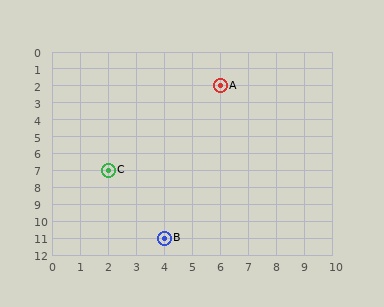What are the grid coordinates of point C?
Point C is at grid coordinates (2, 7).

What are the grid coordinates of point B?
Point B is at grid coordinates (4, 11).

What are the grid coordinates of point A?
Point A is at grid coordinates (6, 2).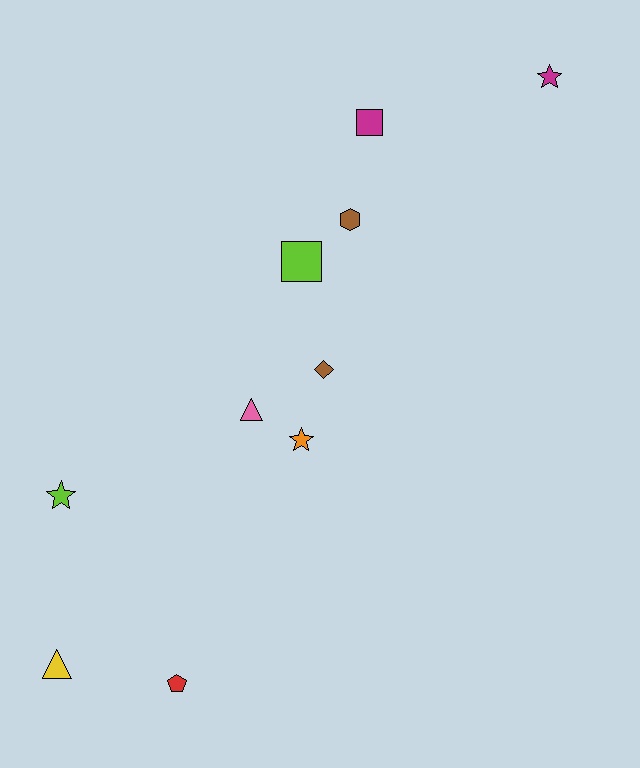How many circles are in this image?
There are no circles.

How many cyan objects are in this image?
There are no cyan objects.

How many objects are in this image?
There are 10 objects.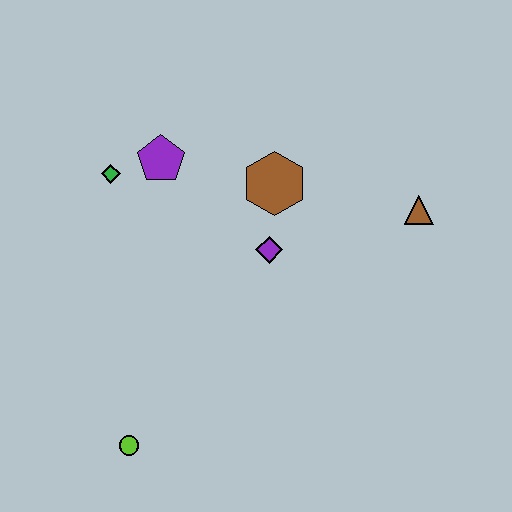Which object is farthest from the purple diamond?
The lime circle is farthest from the purple diamond.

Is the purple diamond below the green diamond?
Yes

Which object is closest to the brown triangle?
The brown hexagon is closest to the brown triangle.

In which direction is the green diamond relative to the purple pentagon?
The green diamond is to the left of the purple pentagon.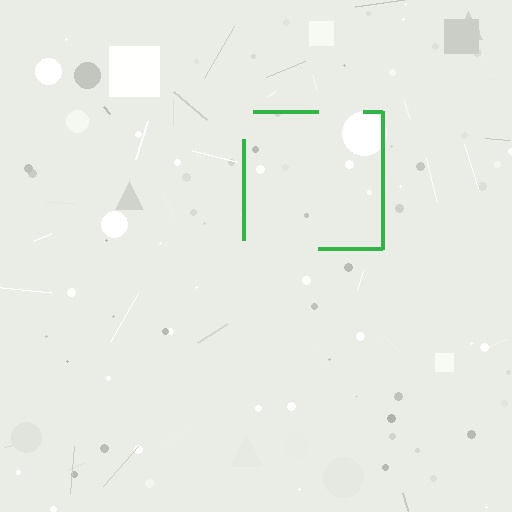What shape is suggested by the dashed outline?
The dashed outline suggests a square.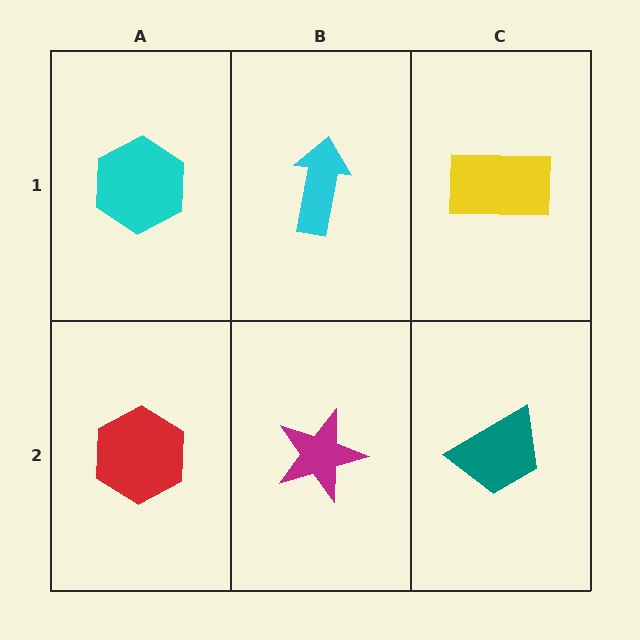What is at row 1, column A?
A cyan hexagon.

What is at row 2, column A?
A red hexagon.